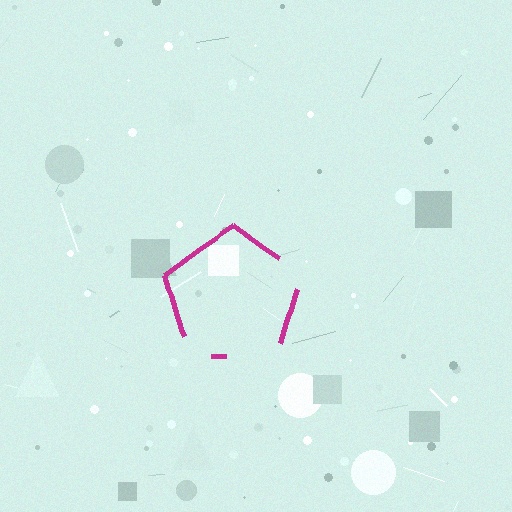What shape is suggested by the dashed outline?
The dashed outline suggests a pentagon.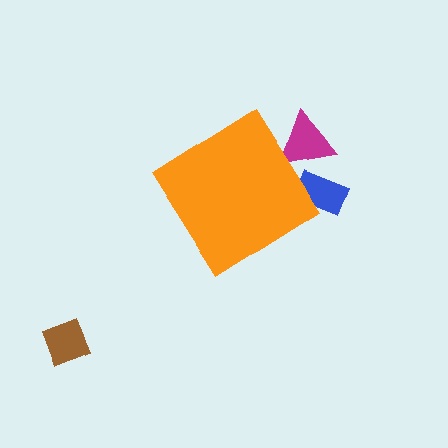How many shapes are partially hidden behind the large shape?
2 shapes are partially hidden.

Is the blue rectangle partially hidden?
Yes, the blue rectangle is partially hidden behind the orange diamond.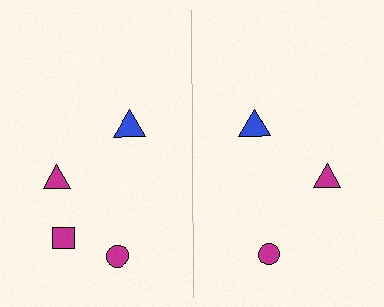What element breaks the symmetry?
A magenta square is missing from the right side.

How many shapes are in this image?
There are 7 shapes in this image.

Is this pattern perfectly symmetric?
No, the pattern is not perfectly symmetric. A magenta square is missing from the right side.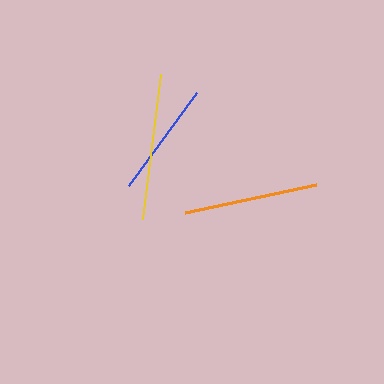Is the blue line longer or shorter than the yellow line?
The yellow line is longer than the blue line.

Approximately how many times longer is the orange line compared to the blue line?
The orange line is approximately 1.2 times the length of the blue line.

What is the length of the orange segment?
The orange segment is approximately 134 pixels long.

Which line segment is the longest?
The yellow line is the longest at approximately 146 pixels.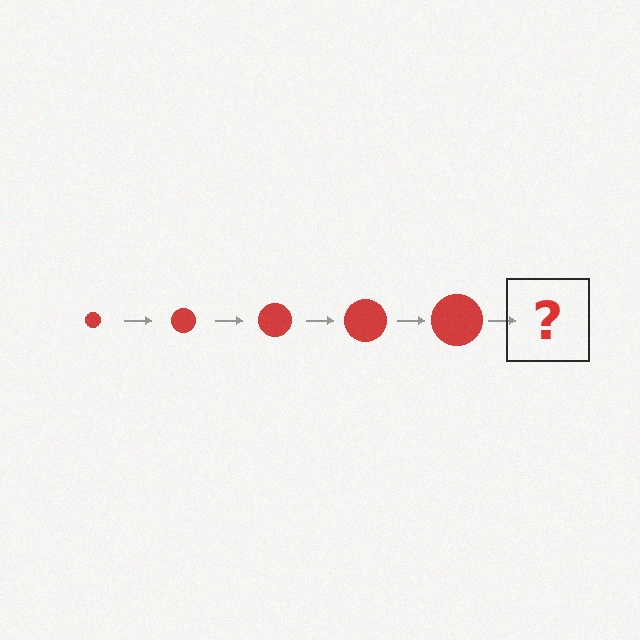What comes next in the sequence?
The next element should be a red circle, larger than the previous one.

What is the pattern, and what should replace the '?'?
The pattern is that the circle gets progressively larger each step. The '?' should be a red circle, larger than the previous one.